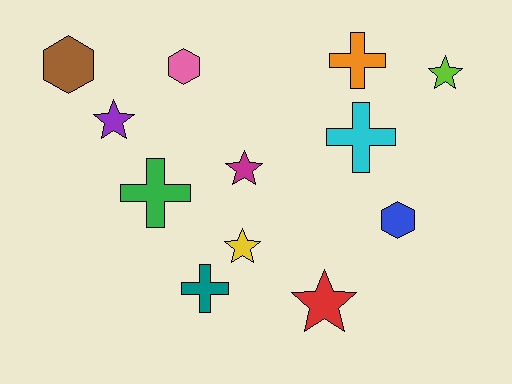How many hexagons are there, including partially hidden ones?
There are 3 hexagons.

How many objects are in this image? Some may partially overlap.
There are 12 objects.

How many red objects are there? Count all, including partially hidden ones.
There is 1 red object.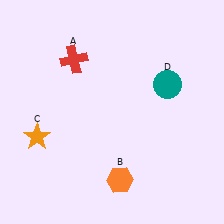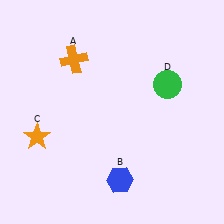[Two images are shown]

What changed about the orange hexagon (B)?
In Image 1, B is orange. In Image 2, it changed to blue.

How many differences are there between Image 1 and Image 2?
There are 3 differences between the two images.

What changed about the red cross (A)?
In Image 1, A is red. In Image 2, it changed to orange.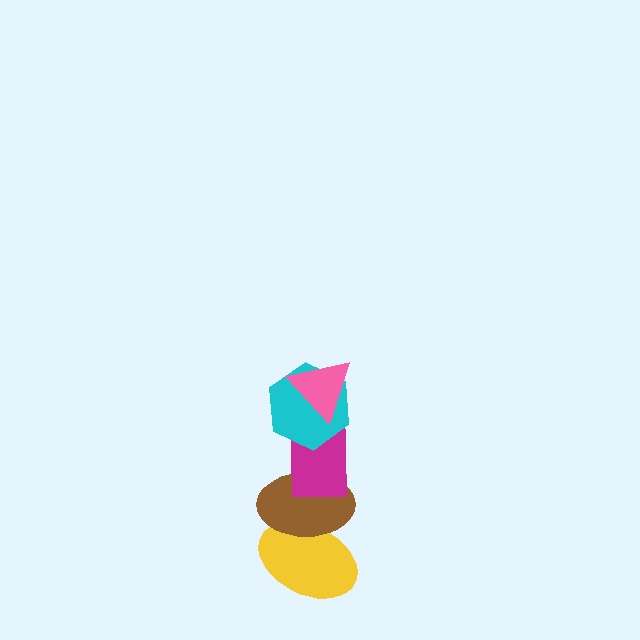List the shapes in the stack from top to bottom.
From top to bottom: the pink triangle, the cyan hexagon, the magenta rectangle, the brown ellipse, the yellow ellipse.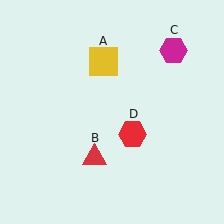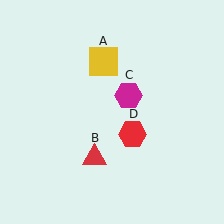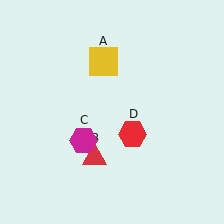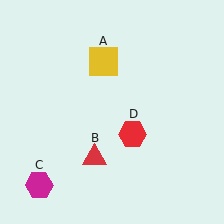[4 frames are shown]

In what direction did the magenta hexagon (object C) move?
The magenta hexagon (object C) moved down and to the left.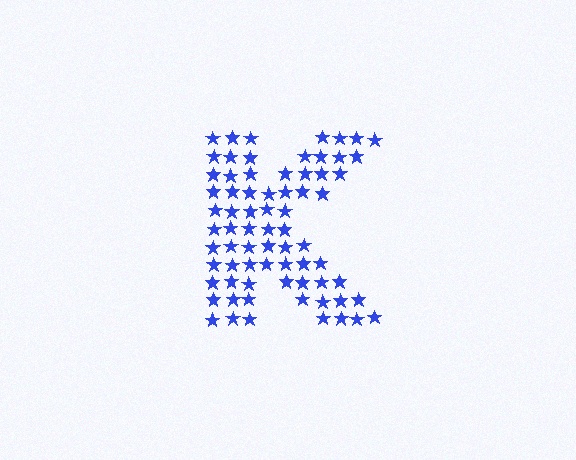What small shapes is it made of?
It is made of small stars.